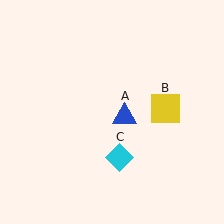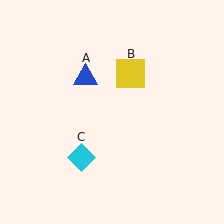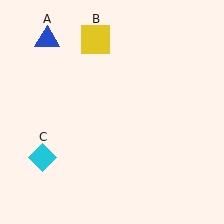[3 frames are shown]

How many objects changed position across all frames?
3 objects changed position: blue triangle (object A), yellow square (object B), cyan diamond (object C).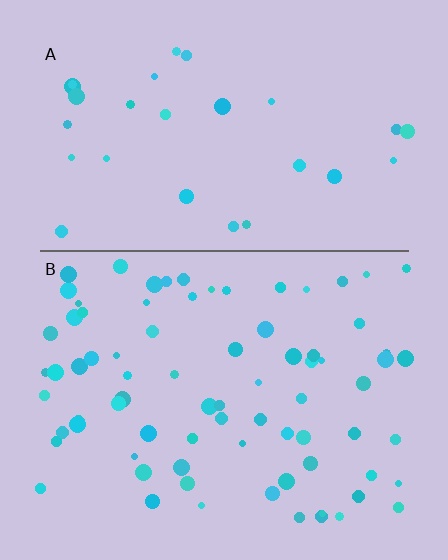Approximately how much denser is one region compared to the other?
Approximately 2.7× — region B over region A.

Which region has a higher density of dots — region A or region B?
B (the bottom).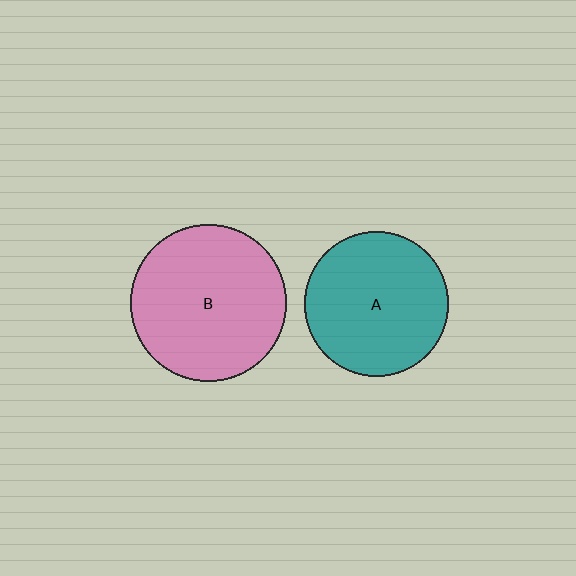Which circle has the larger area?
Circle B (pink).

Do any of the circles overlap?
No, none of the circles overlap.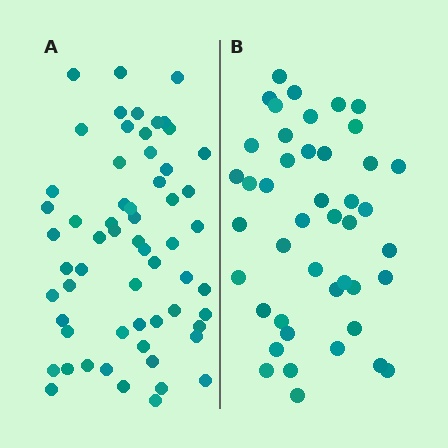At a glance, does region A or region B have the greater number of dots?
Region A (the left region) has more dots.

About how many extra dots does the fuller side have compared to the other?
Region A has approximately 15 more dots than region B.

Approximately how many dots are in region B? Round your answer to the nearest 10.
About 40 dots. (The exact count is 44, which rounds to 40.)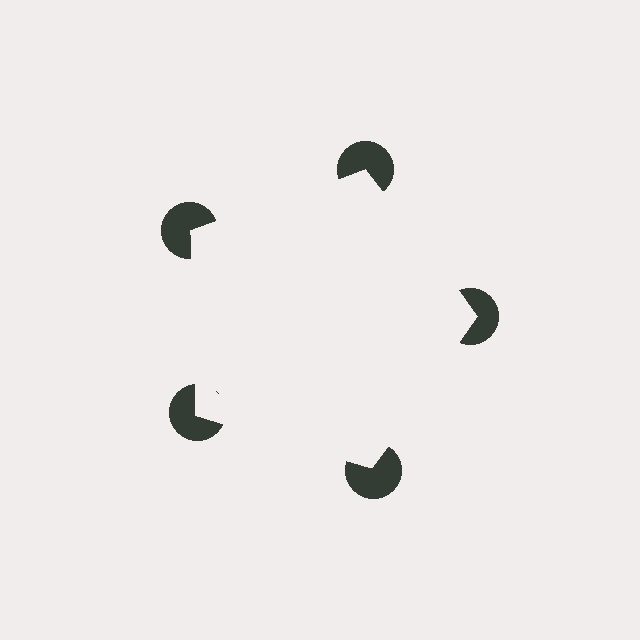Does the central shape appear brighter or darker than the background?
It typically appears slightly brighter than the background, even though no actual brightness change is drawn.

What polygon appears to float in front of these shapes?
An illusory pentagon — its edges are inferred from the aligned wedge cuts in the pac-man discs, not physically drawn.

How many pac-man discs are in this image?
There are 5 — one at each vertex of the illusory pentagon.